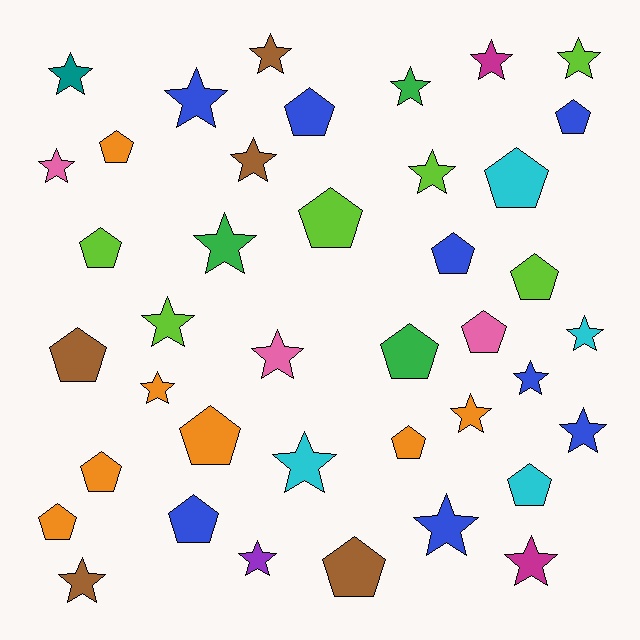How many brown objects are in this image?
There are 5 brown objects.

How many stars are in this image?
There are 22 stars.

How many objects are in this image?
There are 40 objects.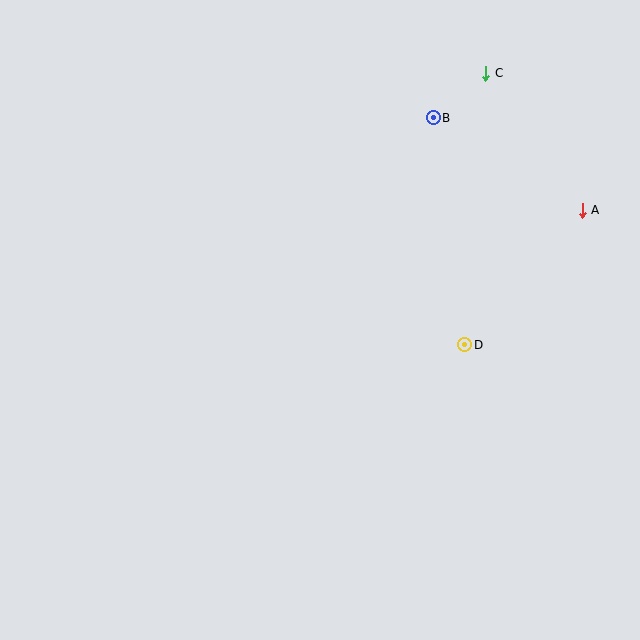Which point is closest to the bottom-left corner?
Point D is closest to the bottom-left corner.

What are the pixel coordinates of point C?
Point C is at (486, 73).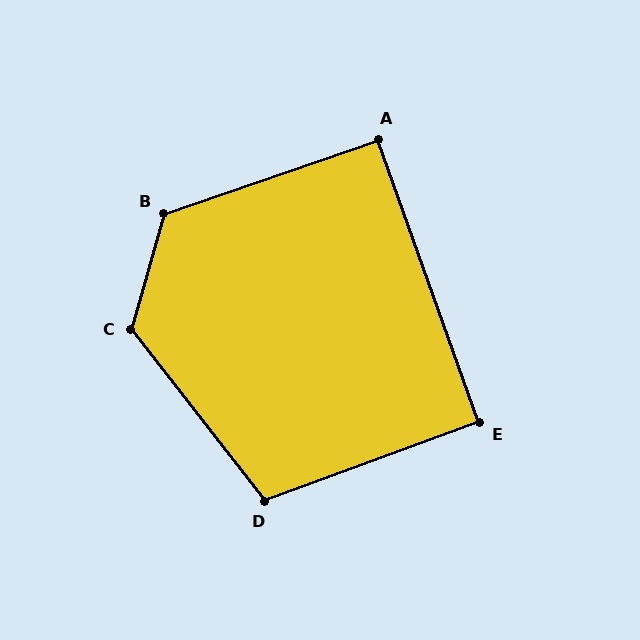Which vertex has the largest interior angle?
C, at approximately 127 degrees.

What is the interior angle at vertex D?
Approximately 108 degrees (obtuse).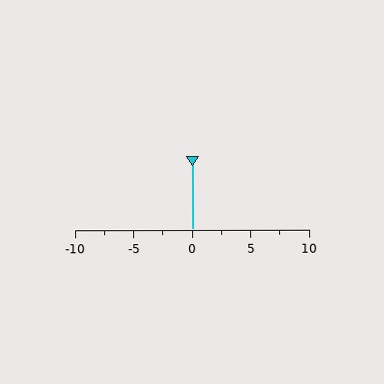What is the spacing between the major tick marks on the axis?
The major ticks are spaced 5 apart.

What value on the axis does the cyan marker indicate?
The marker indicates approximately 0.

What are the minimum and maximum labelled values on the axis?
The axis runs from -10 to 10.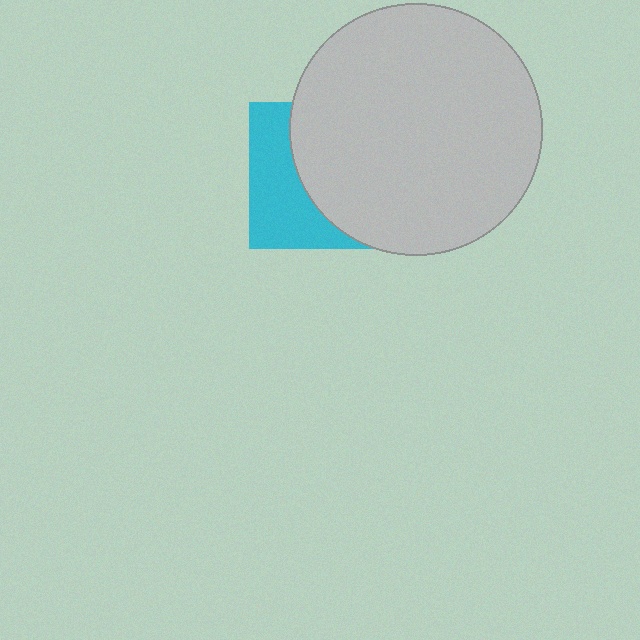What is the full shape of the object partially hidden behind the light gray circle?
The partially hidden object is a cyan square.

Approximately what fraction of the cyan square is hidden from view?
Roughly 60% of the cyan square is hidden behind the light gray circle.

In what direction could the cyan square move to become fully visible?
The cyan square could move left. That would shift it out from behind the light gray circle entirely.